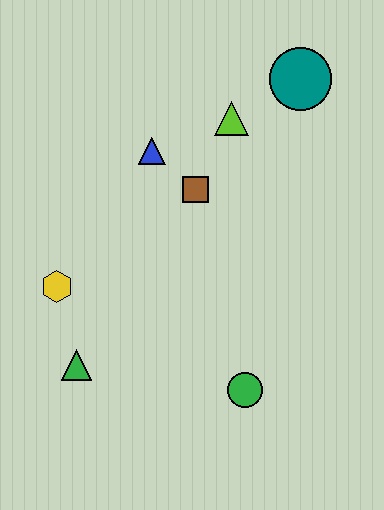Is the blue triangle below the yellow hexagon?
No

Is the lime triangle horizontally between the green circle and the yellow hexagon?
Yes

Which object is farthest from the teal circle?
The green triangle is farthest from the teal circle.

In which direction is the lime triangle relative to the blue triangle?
The lime triangle is to the right of the blue triangle.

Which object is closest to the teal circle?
The lime triangle is closest to the teal circle.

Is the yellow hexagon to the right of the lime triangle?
No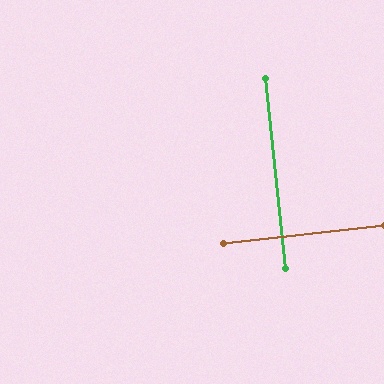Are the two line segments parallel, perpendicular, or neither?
Perpendicular — they meet at approximately 89°.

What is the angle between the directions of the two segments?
Approximately 89 degrees.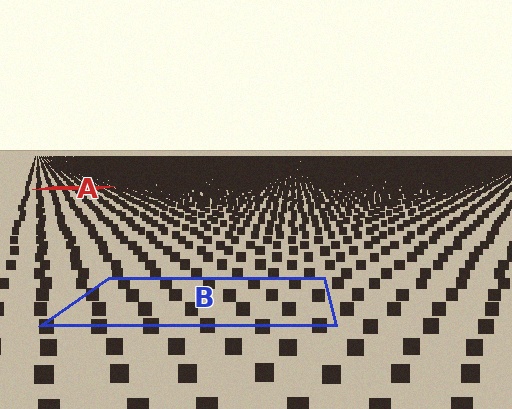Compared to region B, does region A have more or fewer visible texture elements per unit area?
Region A has more texture elements per unit area — they are packed more densely because it is farther away.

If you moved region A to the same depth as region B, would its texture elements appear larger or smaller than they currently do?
They would appear larger. At a closer depth, the same texture elements are projected at a bigger on-screen size.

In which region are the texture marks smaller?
The texture marks are smaller in region A, because it is farther away.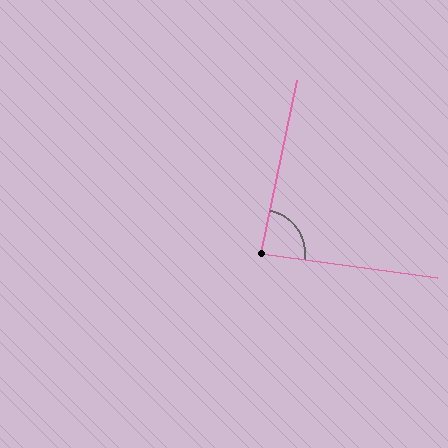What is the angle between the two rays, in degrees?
Approximately 86 degrees.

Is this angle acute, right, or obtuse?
It is approximately a right angle.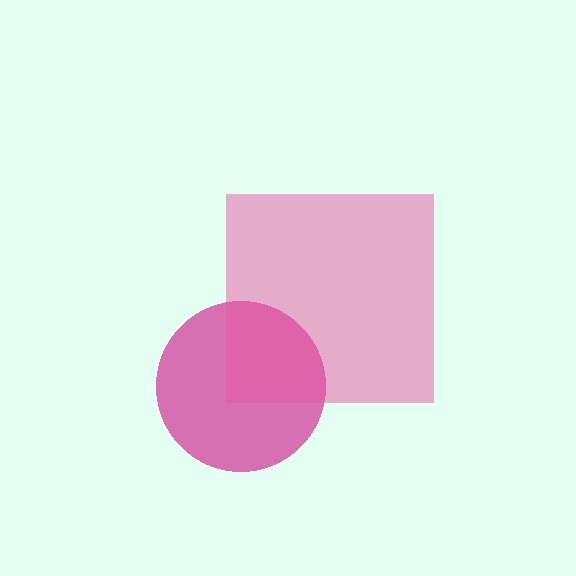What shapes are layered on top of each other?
The layered shapes are: a magenta circle, a pink square.